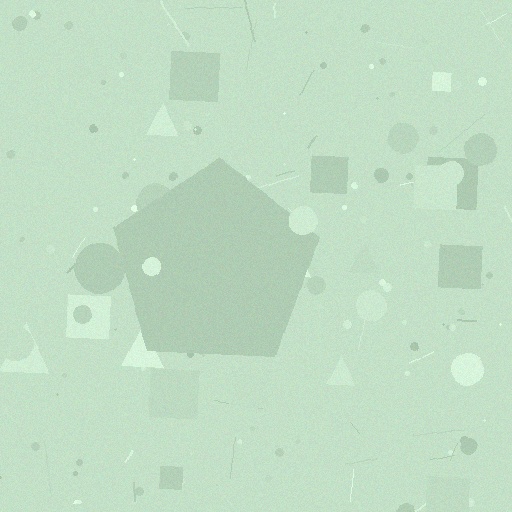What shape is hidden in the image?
A pentagon is hidden in the image.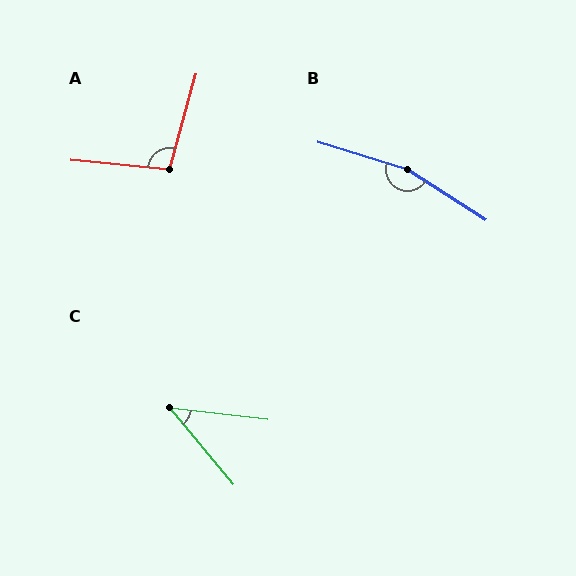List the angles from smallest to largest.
C (44°), A (100°), B (165°).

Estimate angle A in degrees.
Approximately 100 degrees.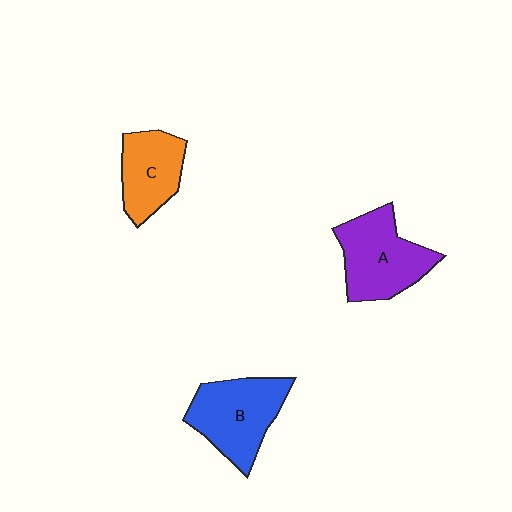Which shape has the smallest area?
Shape C (orange).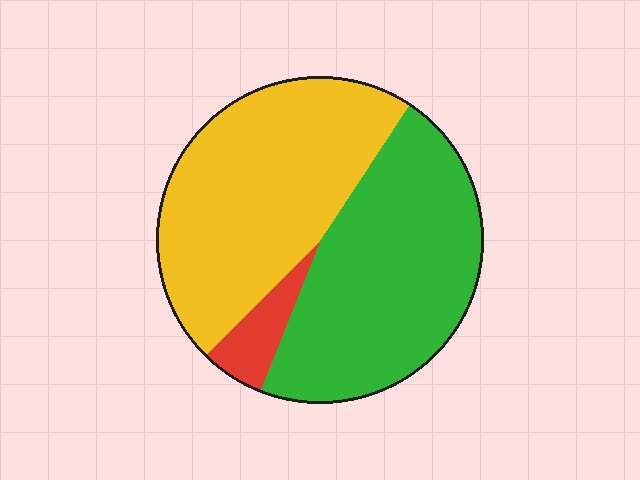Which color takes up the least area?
Red, at roughly 5%.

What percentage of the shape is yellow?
Yellow takes up about one half (1/2) of the shape.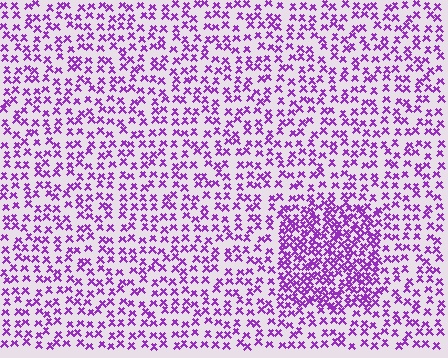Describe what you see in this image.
The image contains small purple elements arranged at two different densities. A rectangle-shaped region is visible where the elements are more densely packed than the surrounding area.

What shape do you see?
I see a rectangle.